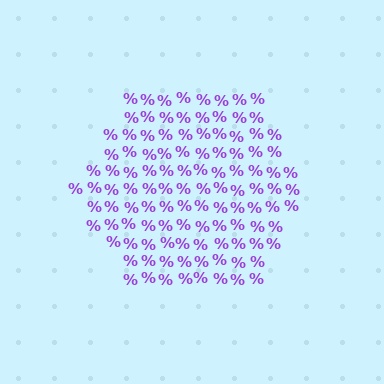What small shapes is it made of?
It is made of small percent signs.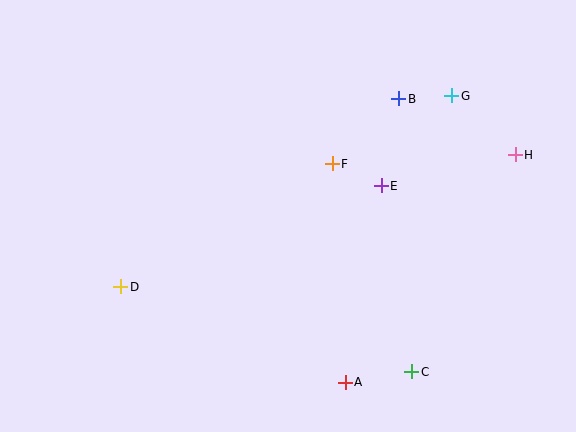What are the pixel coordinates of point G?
Point G is at (452, 96).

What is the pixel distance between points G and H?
The distance between G and H is 87 pixels.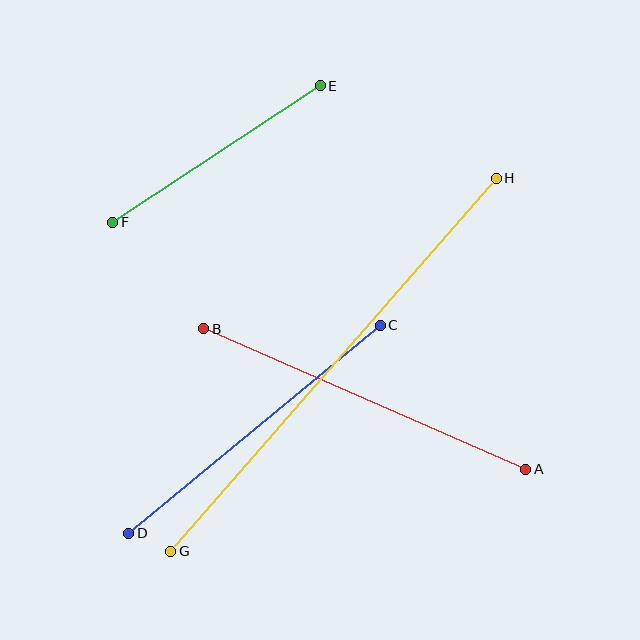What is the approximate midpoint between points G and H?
The midpoint is at approximately (334, 365) pixels.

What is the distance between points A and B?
The distance is approximately 351 pixels.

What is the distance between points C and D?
The distance is approximately 327 pixels.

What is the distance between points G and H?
The distance is approximately 495 pixels.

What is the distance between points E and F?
The distance is approximately 248 pixels.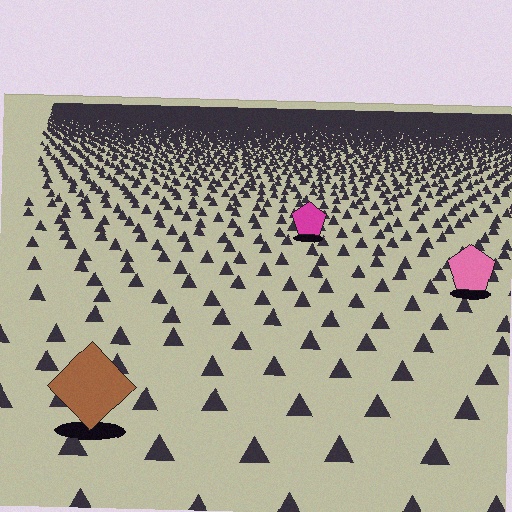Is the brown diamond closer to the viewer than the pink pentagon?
Yes. The brown diamond is closer — you can tell from the texture gradient: the ground texture is coarser near it.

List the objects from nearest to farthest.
From nearest to farthest: the brown diamond, the pink pentagon, the magenta pentagon.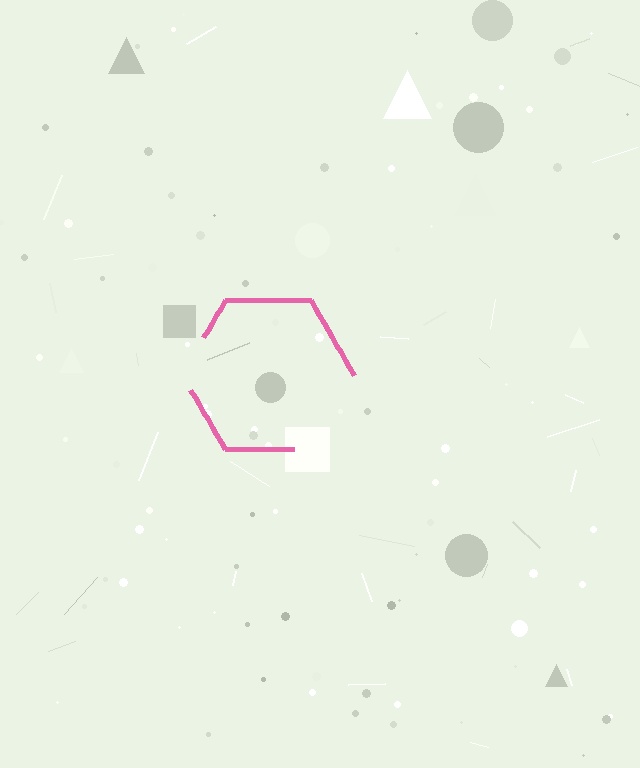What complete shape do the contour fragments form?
The contour fragments form a hexagon.